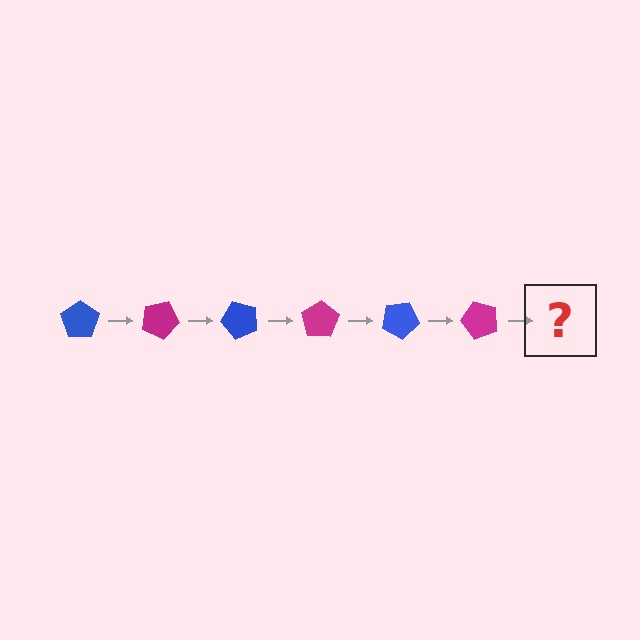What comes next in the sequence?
The next element should be a blue pentagon, rotated 150 degrees from the start.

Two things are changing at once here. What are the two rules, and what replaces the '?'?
The two rules are that it rotates 25 degrees each step and the color cycles through blue and magenta. The '?' should be a blue pentagon, rotated 150 degrees from the start.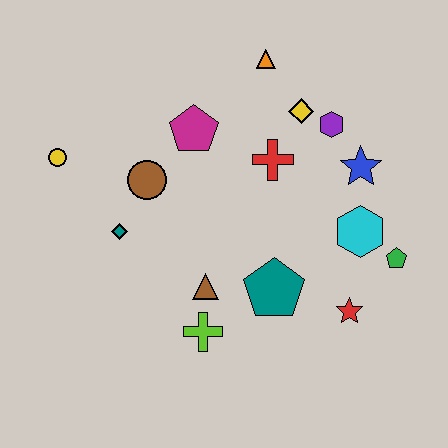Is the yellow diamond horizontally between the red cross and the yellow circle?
No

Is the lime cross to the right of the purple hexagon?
No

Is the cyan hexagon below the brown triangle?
No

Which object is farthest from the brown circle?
The green pentagon is farthest from the brown circle.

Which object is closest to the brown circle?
The teal diamond is closest to the brown circle.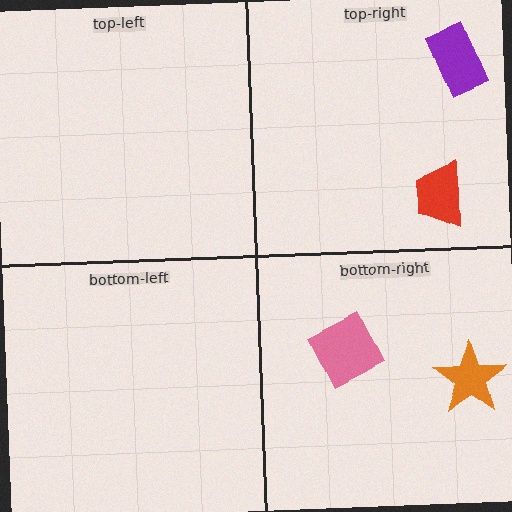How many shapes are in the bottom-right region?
2.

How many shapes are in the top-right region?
2.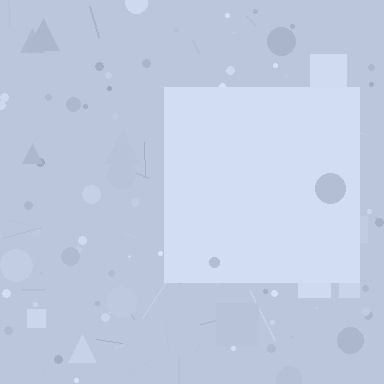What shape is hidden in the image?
A square is hidden in the image.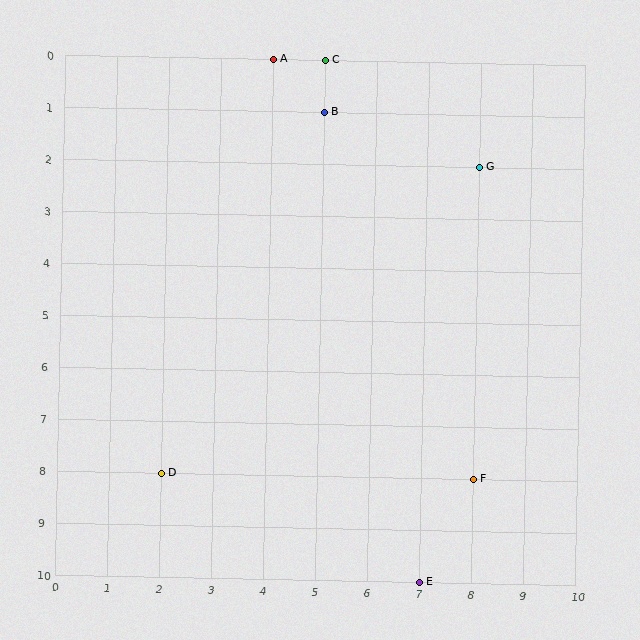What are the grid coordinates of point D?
Point D is at grid coordinates (2, 8).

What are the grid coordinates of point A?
Point A is at grid coordinates (4, 0).